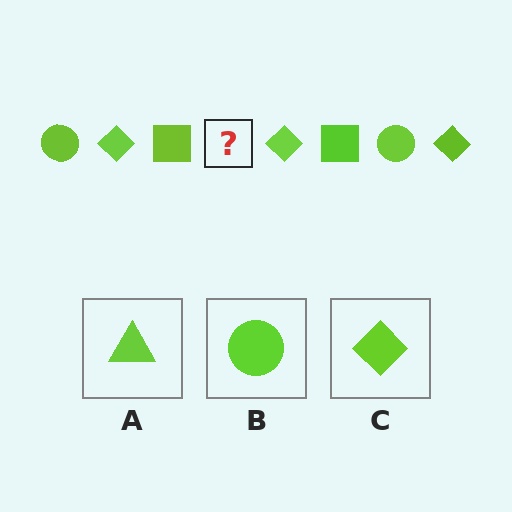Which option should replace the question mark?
Option B.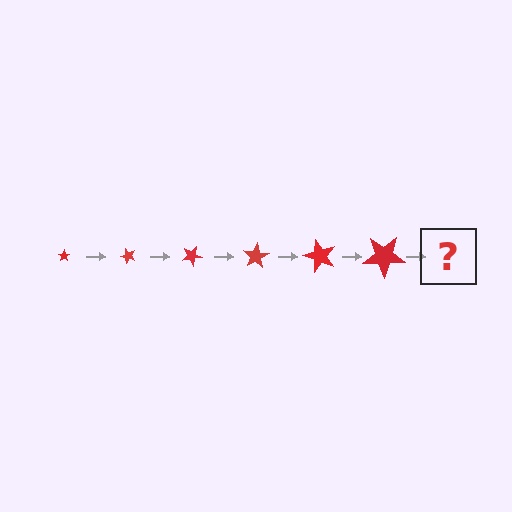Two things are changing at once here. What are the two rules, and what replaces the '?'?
The two rules are that the star grows larger each step and it rotates 50 degrees each step. The '?' should be a star, larger than the previous one and rotated 300 degrees from the start.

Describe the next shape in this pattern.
It should be a star, larger than the previous one and rotated 300 degrees from the start.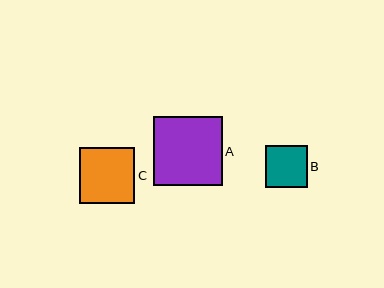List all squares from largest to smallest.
From largest to smallest: A, C, B.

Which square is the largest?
Square A is the largest with a size of approximately 69 pixels.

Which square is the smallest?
Square B is the smallest with a size of approximately 42 pixels.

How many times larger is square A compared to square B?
Square A is approximately 1.7 times the size of square B.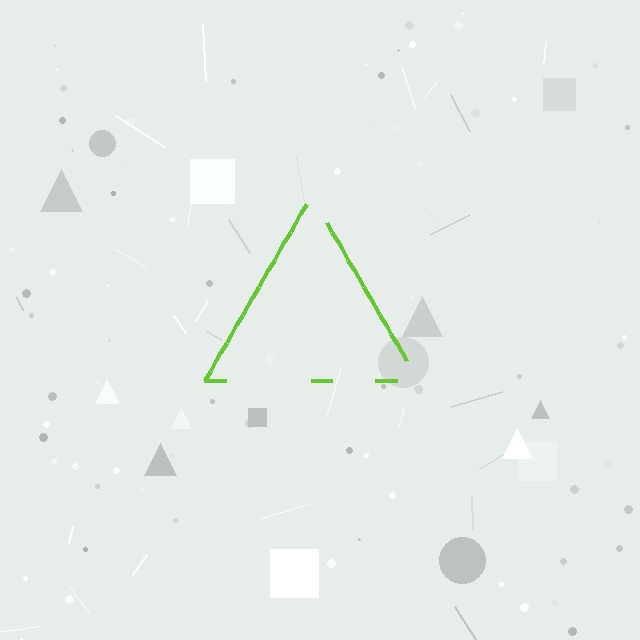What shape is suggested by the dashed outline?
The dashed outline suggests a triangle.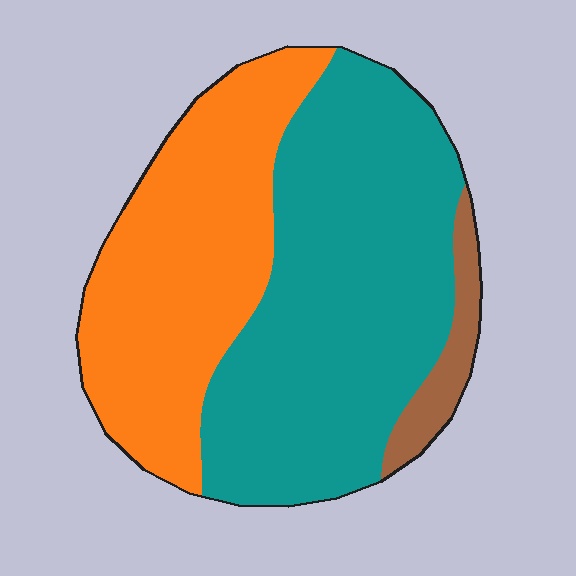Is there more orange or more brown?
Orange.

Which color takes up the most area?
Teal, at roughly 55%.